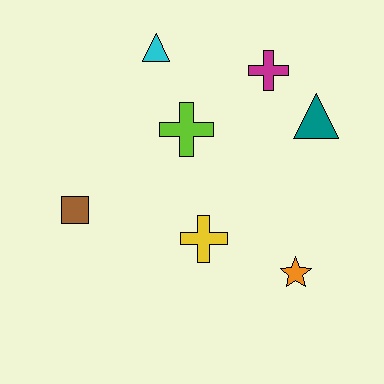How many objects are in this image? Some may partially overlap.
There are 7 objects.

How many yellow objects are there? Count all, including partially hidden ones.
There is 1 yellow object.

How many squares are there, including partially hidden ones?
There is 1 square.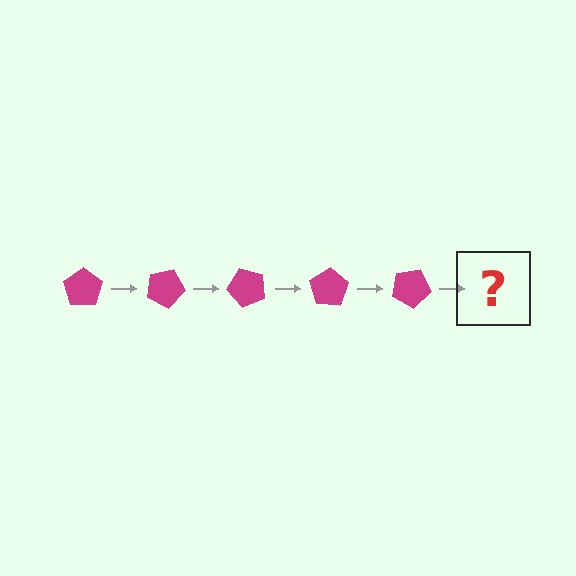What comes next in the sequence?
The next element should be a magenta pentagon rotated 125 degrees.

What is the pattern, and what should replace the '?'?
The pattern is that the pentagon rotates 25 degrees each step. The '?' should be a magenta pentagon rotated 125 degrees.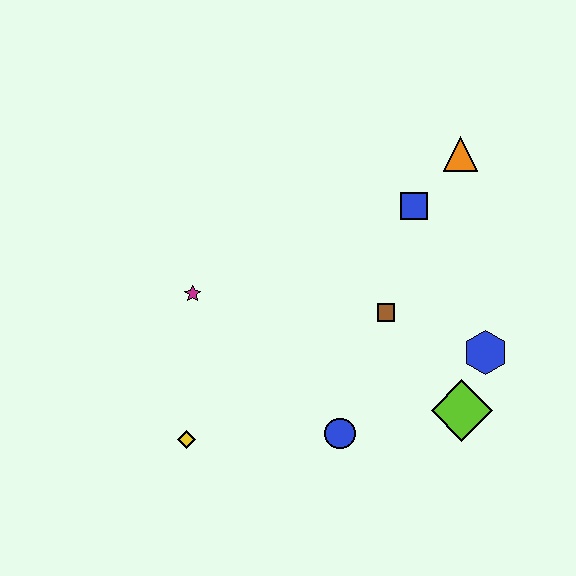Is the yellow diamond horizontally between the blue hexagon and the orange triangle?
No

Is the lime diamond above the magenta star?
No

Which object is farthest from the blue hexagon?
The yellow diamond is farthest from the blue hexagon.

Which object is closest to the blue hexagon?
The lime diamond is closest to the blue hexagon.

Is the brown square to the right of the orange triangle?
No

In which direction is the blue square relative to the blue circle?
The blue square is above the blue circle.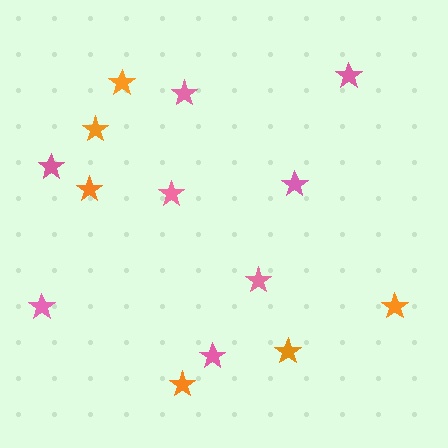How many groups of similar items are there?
There are 2 groups: one group of pink stars (8) and one group of orange stars (6).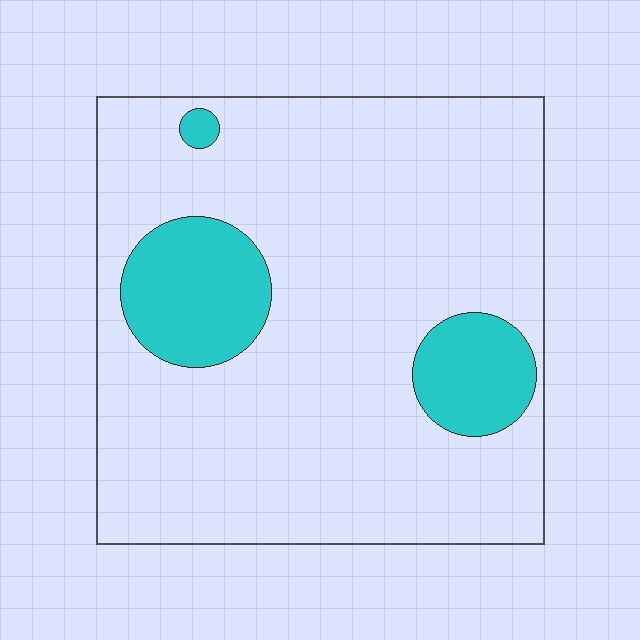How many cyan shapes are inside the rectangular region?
3.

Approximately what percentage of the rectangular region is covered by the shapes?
Approximately 15%.